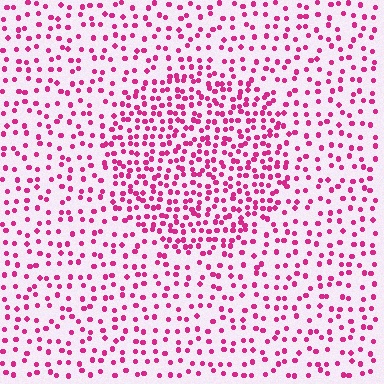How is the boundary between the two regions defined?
The boundary is defined by a change in element density (approximately 1.9x ratio). All elements are the same color, size, and shape.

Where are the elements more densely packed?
The elements are more densely packed inside the circle boundary.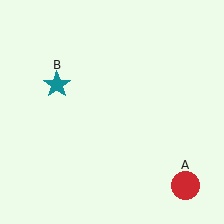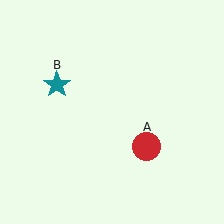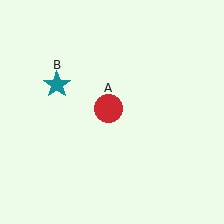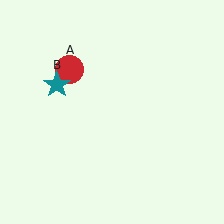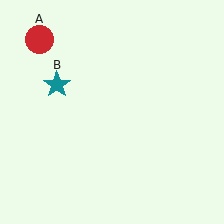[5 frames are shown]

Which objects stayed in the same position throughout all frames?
Teal star (object B) remained stationary.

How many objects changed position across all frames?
1 object changed position: red circle (object A).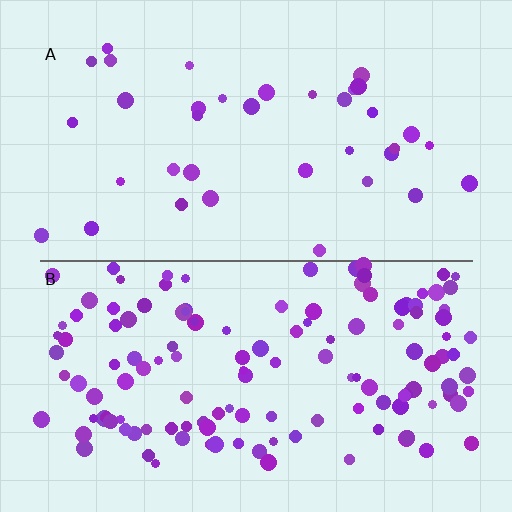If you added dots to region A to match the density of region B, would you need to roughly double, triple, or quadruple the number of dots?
Approximately quadruple.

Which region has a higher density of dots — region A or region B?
B (the bottom).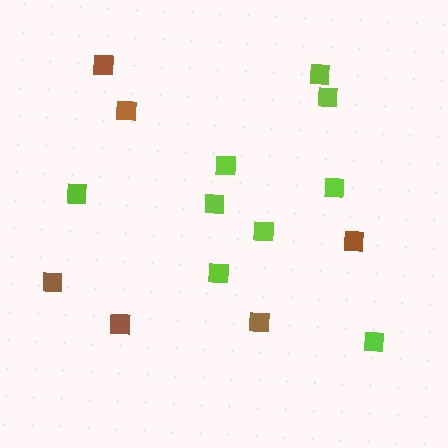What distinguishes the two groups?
There are 2 groups: one group of lime squares (9) and one group of brown squares (6).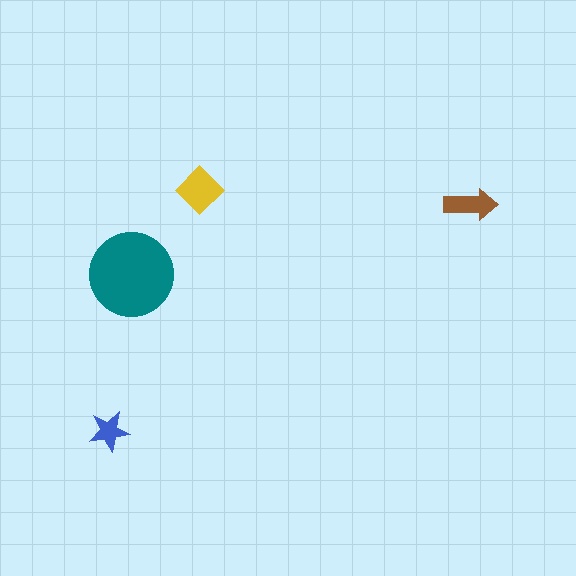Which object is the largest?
The teal circle.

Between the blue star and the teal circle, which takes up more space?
The teal circle.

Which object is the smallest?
The blue star.